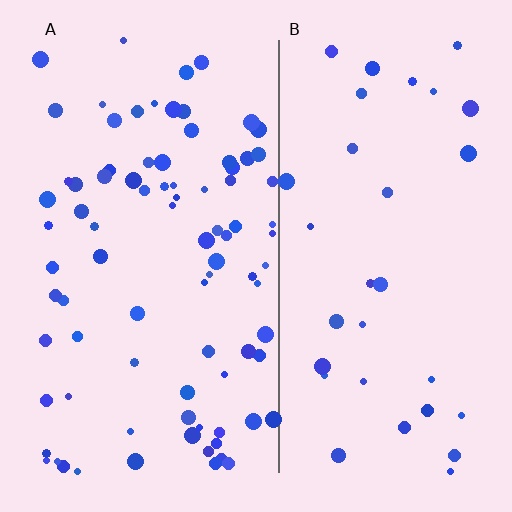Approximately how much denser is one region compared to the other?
Approximately 2.6× — region A over region B.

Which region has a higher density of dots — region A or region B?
A (the left).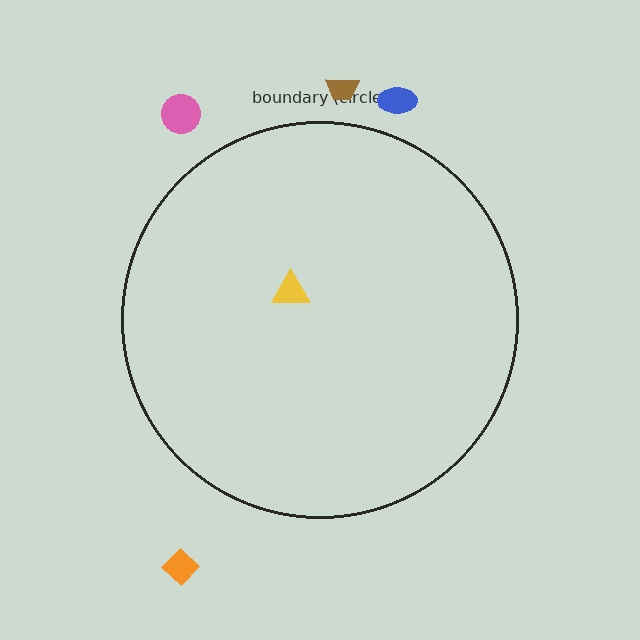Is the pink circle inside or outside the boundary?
Outside.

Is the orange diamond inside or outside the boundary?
Outside.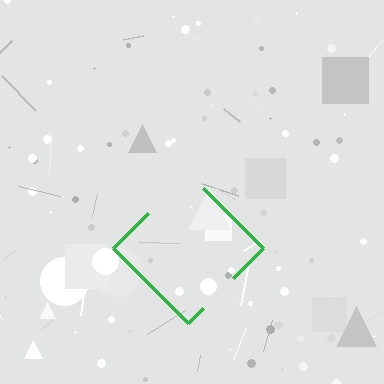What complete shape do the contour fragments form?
The contour fragments form a diamond.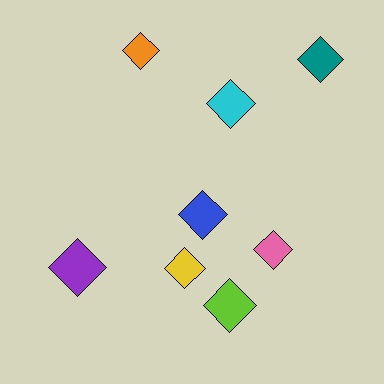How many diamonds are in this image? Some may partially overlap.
There are 8 diamonds.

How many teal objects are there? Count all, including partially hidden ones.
There is 1 teal object.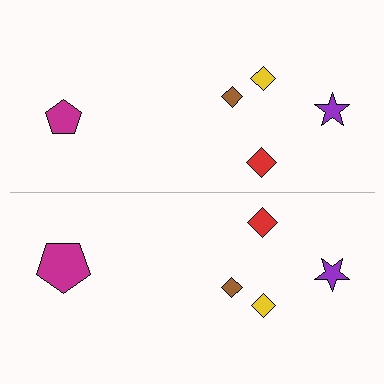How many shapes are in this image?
There are 10 shapes in this image.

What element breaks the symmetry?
The magenta pentagon on the bottom side has a different size than its mirror counterpart.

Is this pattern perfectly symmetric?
No, the pattern is not perfectly symmetric. The magenta pentagon on the bottom side has a different size than its mirror counterpart.